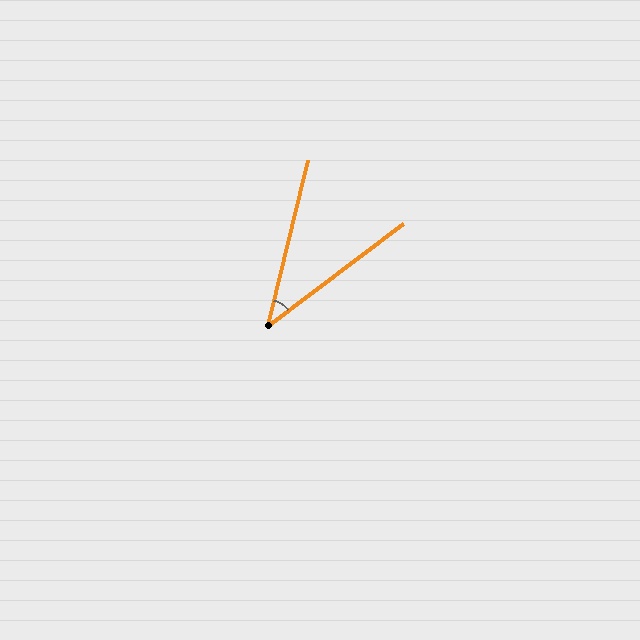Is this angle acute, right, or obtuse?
It is acute.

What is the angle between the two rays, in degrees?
Approximately 39 degrees.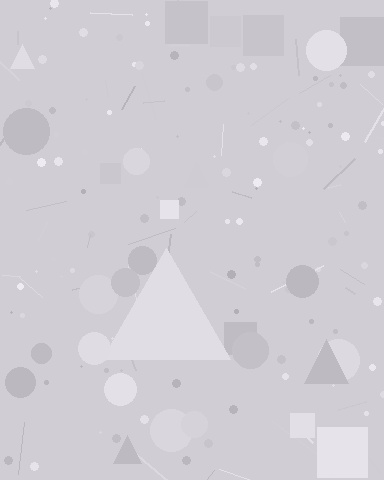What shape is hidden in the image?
A triangle is hidden in the image.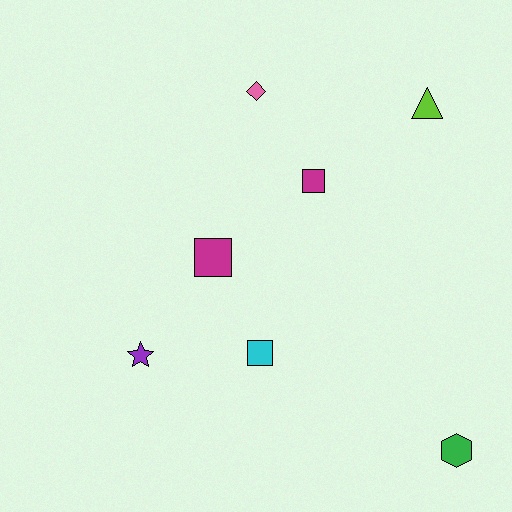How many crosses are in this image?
There are no crosses.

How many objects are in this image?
There are 7 objects.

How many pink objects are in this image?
There is 1 pink object.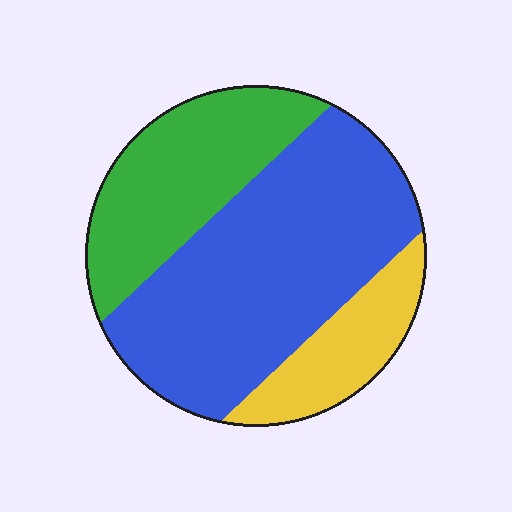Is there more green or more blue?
Blue.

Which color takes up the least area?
Yellow, at roughly 15%.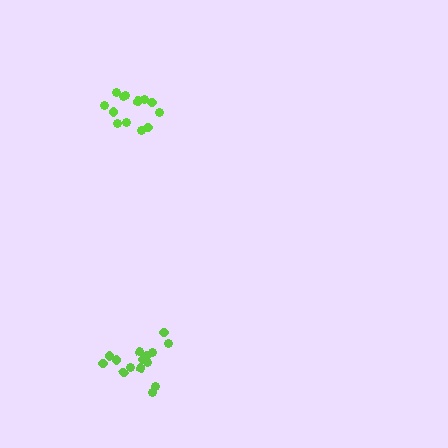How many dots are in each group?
Group 1: 14 dots, Group 2: 15 dots (29 total).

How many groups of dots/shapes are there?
There are 2 groups.